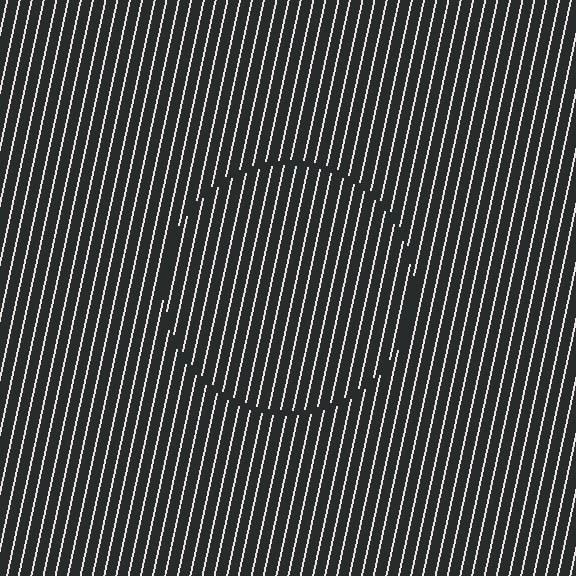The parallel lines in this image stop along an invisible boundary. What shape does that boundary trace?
An illusory circle. The interior of the shape contains the same grating, shifted by half a period — the contour is defined by the phase discontinuity where line-ends from the inner and outer gratings abut.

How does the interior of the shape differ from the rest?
The interior of the shape contains the same grating, shifted by half a period — the contour is defined by the phase discontinuity where line-ends from the inner and outer gratings abut.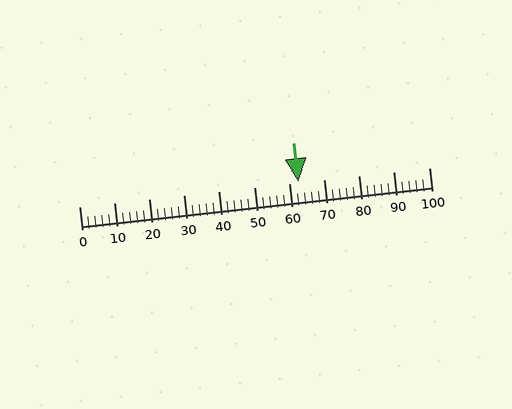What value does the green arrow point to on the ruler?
The green arrow points to approximately 63.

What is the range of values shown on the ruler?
The ruler shows values from 0 to 100.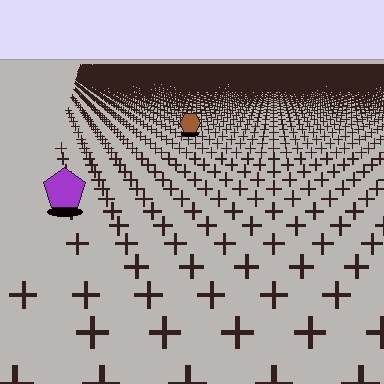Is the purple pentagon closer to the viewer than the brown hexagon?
Yes. The purple pentagon is closer — you can tell from the texture gradient: the ground texture is coarser near it.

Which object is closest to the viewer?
The purple pentagon is closest. The texture marks near it are larger and more spread out.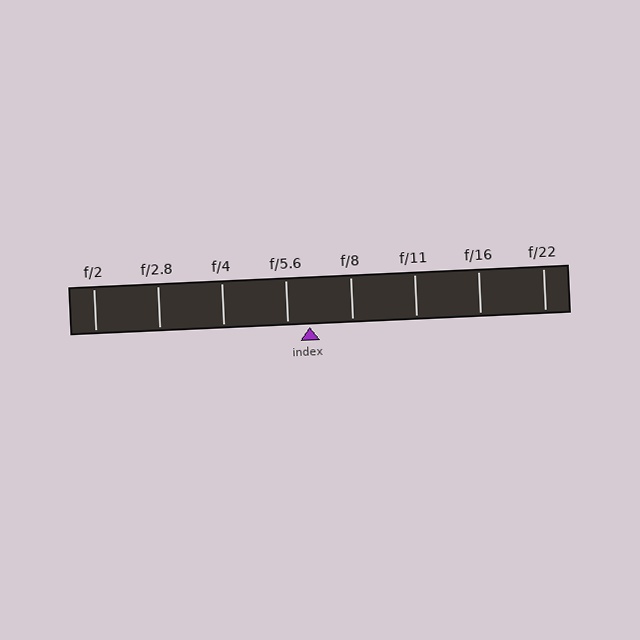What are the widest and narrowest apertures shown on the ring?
The widest aperture shown is f/2 and the narrowest is f/22.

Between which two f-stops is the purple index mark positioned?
The index mark is between f/5.6 and f/8.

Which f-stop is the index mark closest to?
The index mark is closest to f/5.6.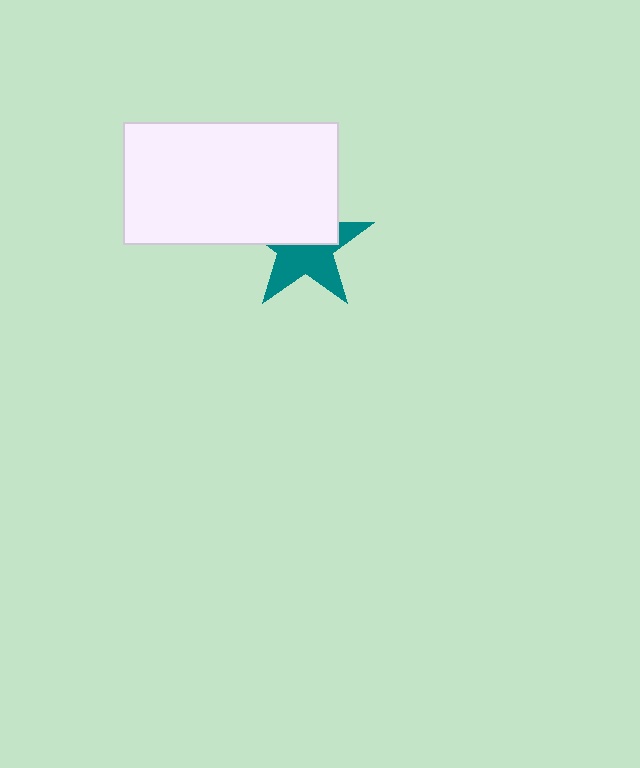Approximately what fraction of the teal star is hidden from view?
Roughly 48% of the teal star is hidden behind the white rectangle.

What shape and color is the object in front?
The object in front is a white rectangle.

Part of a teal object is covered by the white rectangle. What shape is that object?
It is a star.